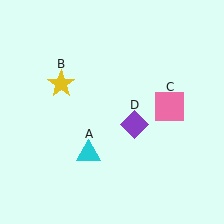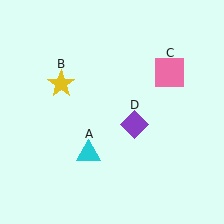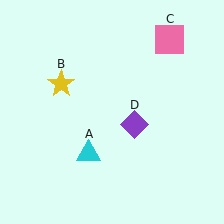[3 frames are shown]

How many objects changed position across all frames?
1 object changed position: pink square (object C).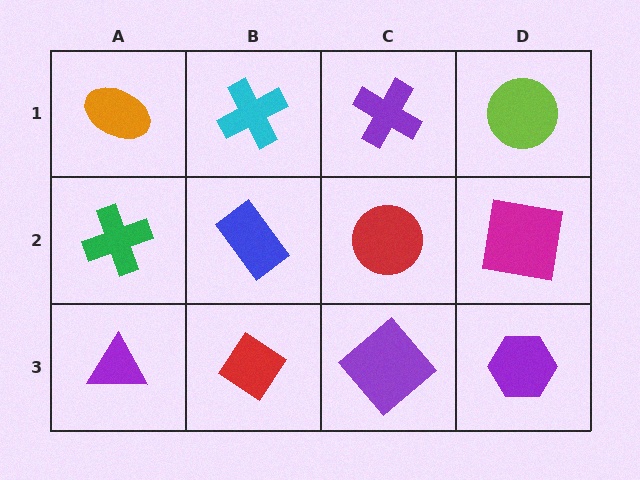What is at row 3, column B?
A red diamond.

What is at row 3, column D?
A purple hexagon.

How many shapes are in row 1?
4 shapes.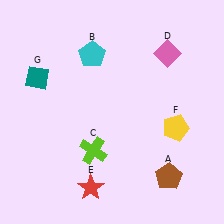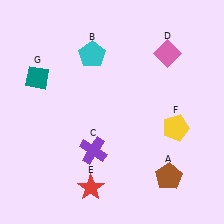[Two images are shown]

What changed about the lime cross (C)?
In Image 1, C is lime. In Image 2, it changed to purple.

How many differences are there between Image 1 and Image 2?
There is 1 difference between the two images.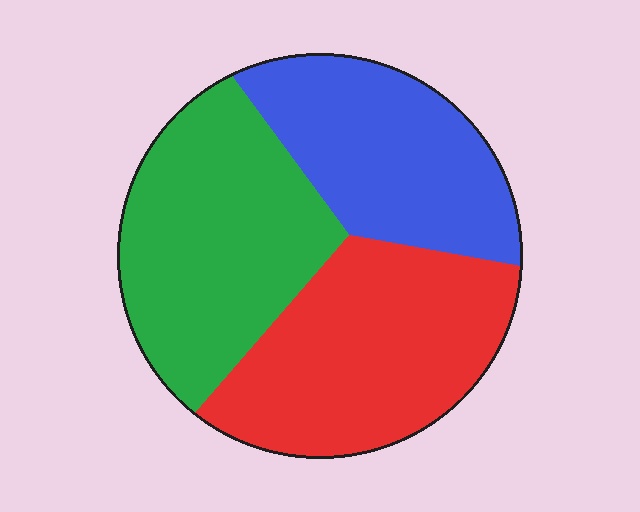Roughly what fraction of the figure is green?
Green takes up about three eighths (3/8) of the figure.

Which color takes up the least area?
Blue, at roughly 30%.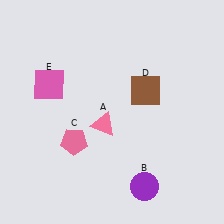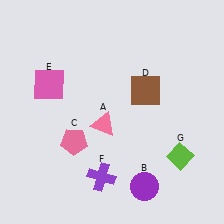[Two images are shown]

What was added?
A purple cross (F), a lime diamond (G) were added in Image 2.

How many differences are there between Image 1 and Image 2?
There are 2 differences between the two images.